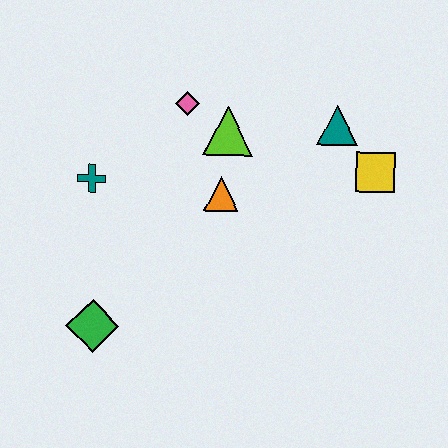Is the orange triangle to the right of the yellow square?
No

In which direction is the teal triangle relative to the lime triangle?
The teal triangle is to the right of the lime triangle.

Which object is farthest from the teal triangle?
The green diamond is farthest from the teal triangle.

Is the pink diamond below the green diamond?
No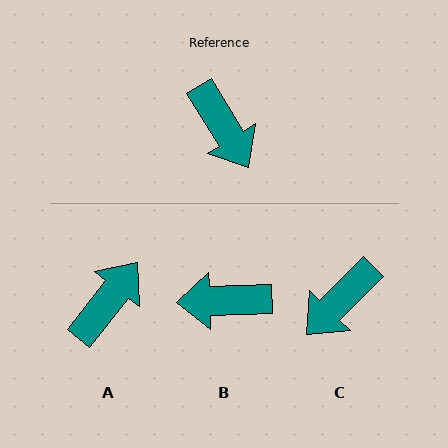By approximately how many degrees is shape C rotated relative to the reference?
Approximately 77 degrees clockwise.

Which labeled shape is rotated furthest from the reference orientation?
B, about 120 degrees away.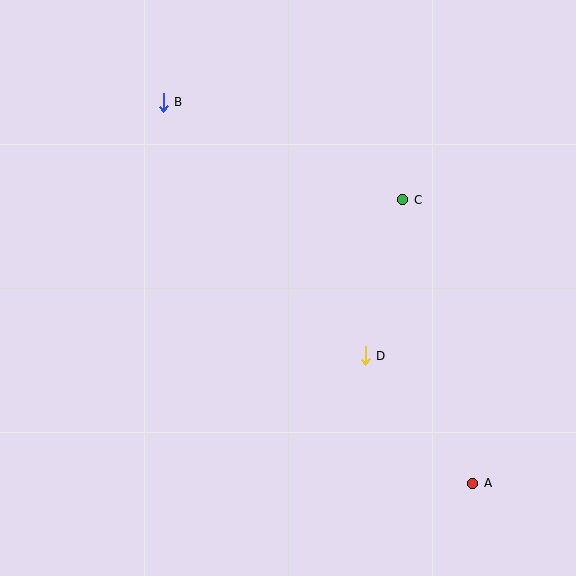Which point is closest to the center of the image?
Point D at (365, 356) is closest to the center.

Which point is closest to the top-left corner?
Point B is closest to the top-left corner.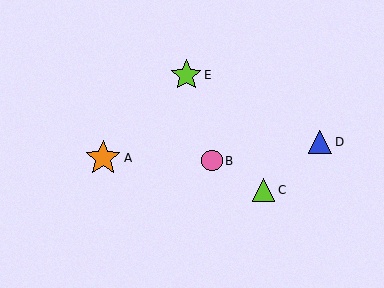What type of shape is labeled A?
Shape A is an orange star.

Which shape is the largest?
The orange star (labeled A) is the largest.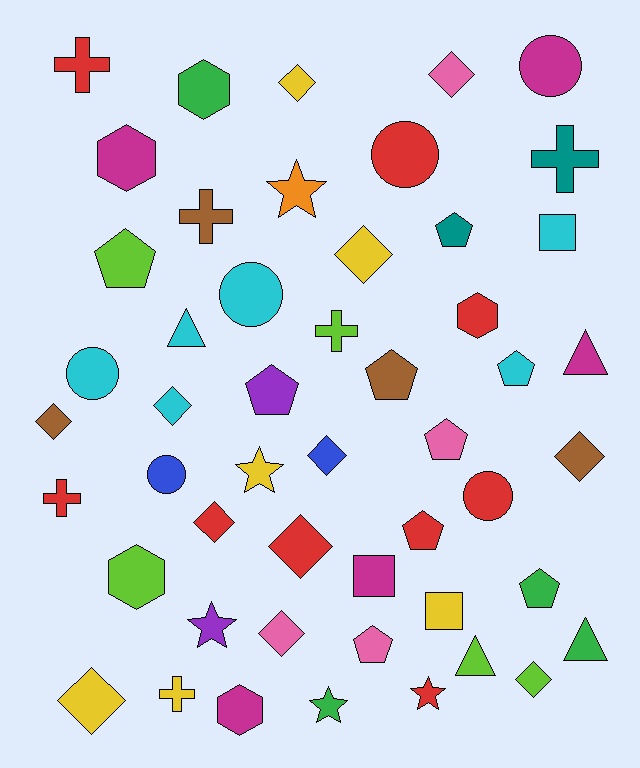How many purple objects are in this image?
There are 2 purple objects.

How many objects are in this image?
There are 50 objects.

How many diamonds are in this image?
There are 12 diamonds.